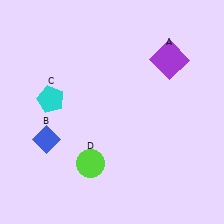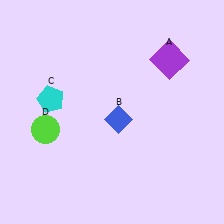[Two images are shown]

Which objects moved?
The objects that moved are: the blue diamond (B), the lime circle (D).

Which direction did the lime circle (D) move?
The lime circle (D) moved left.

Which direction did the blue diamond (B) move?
The blue diamond (B) moved right.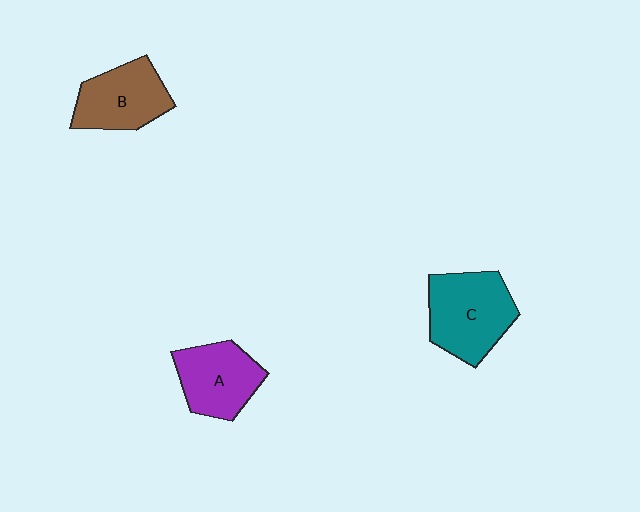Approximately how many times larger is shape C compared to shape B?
Approximately 1.2 times.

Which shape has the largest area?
Shape C (teal).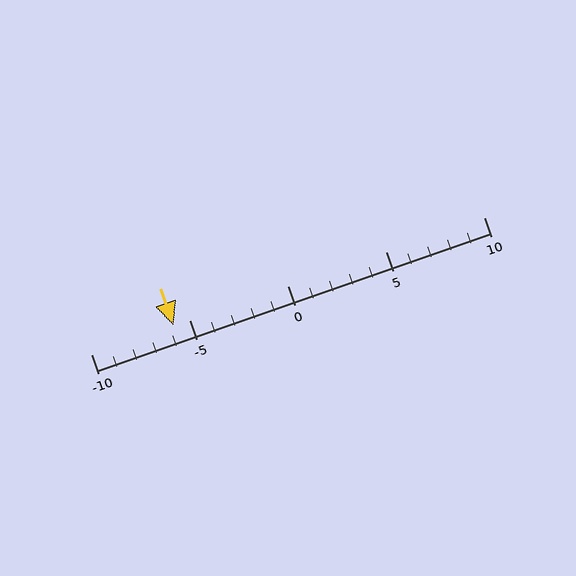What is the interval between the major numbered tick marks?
The major tick marks are spaced 5 units apart.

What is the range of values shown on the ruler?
The ruler shows values from -10 to 10.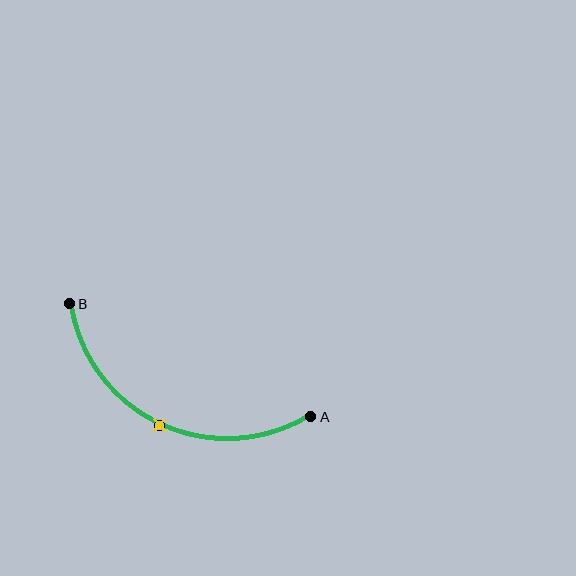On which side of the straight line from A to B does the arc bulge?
The arc bulges below the straight line connecting A and B.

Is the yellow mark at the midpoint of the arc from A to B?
Yes. The yellow mark lies on the arc at equal arc-length from both A and B — it is the arc midpoint.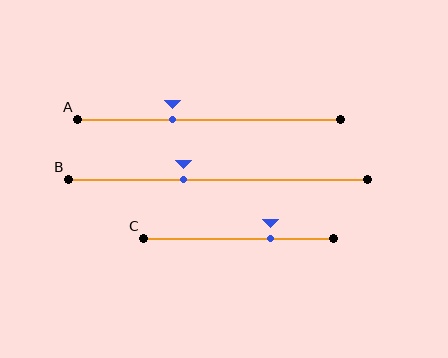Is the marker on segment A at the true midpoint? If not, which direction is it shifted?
No, the marker on segment A is shifted to the left by about 14% of the segment length.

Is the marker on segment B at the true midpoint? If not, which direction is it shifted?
No, the marker on segment B is shifted to the left by about 12% of the segment length.